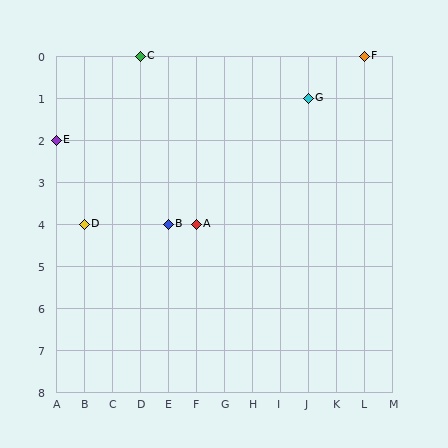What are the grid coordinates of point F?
Point F is at grid coordinates (L, 0).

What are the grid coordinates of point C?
Point C is at grid coordinates (D, 0).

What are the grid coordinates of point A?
Point A is at grid coordinates (F, 4).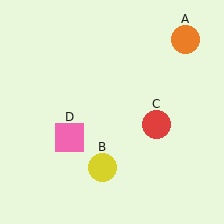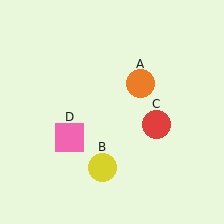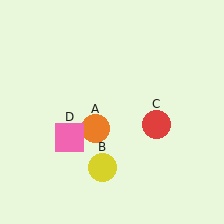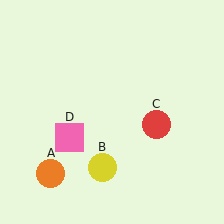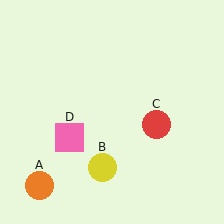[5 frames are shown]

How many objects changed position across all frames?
1 object changed position: orange circle (object A).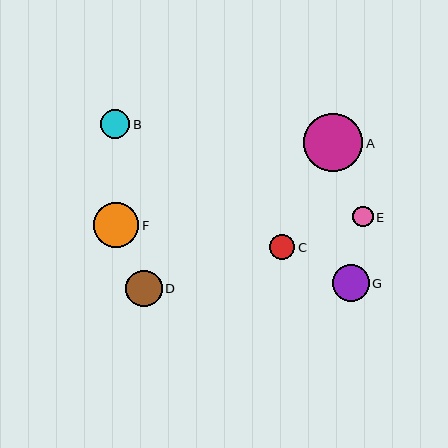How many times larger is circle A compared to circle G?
Circle A is approximately 1.6 times the size of circle G.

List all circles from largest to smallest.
From largest to smallest: A, F, D, G, B, C, E.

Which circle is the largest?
Circle A is the largest with a size of approximately 59 pixels.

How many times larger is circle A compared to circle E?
Circle A is approximately 2.9 times the size of circle E.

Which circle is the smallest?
Circle E is the smallest with a size of approximately 20 pixels.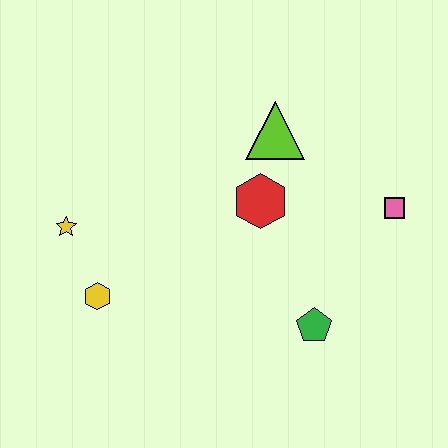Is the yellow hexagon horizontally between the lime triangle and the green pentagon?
No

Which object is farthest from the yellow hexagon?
The pink square is farthest from the yellow hexagon.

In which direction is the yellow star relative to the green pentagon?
The yellow star is to the left of the green pentagon.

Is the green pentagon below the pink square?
Yes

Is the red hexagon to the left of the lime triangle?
Yes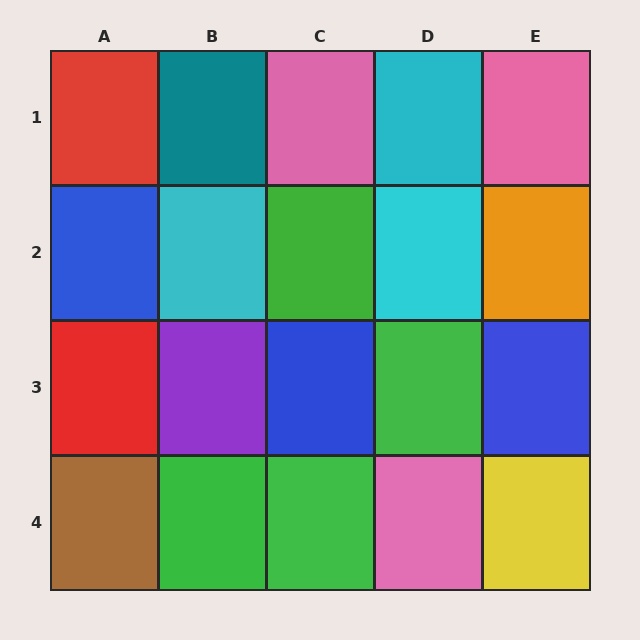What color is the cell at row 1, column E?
Pink.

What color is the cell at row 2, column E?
Orange.